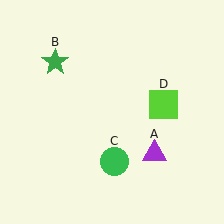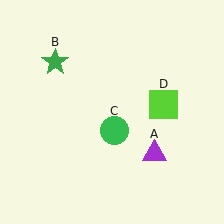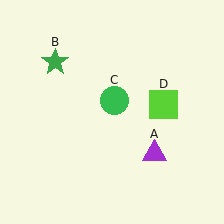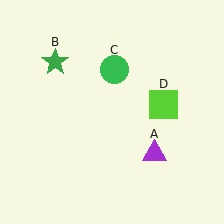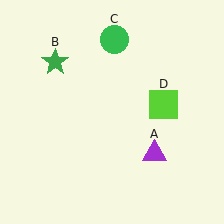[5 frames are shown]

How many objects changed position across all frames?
1 object changed position: green circle (object C).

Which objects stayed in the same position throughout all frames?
Purple triangle (object A) and green star (object B) and lime square (object D) remained stationary.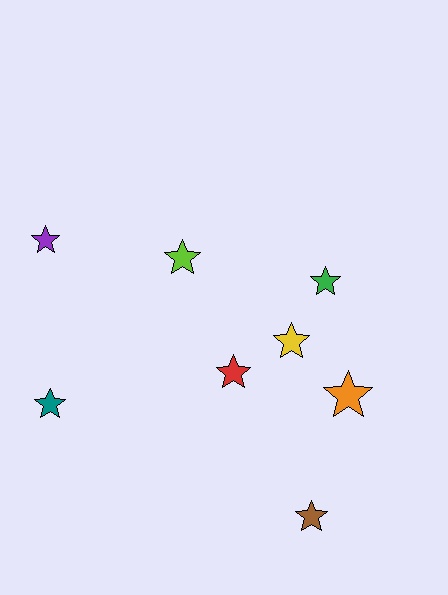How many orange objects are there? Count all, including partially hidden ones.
There is 1 orange object.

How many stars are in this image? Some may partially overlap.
There are 8 stars.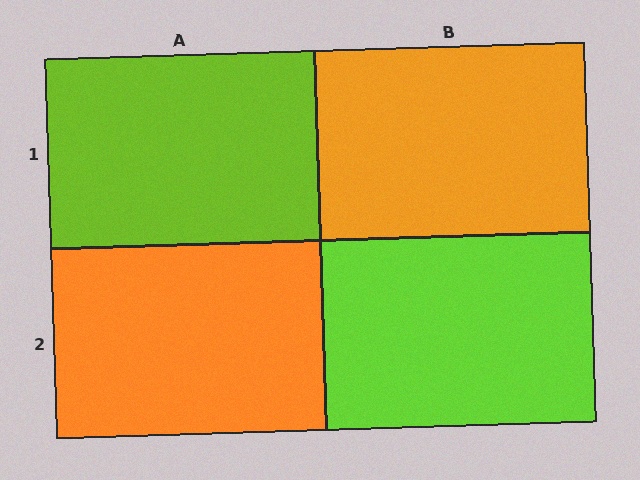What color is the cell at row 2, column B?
Lime.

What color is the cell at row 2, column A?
Orange.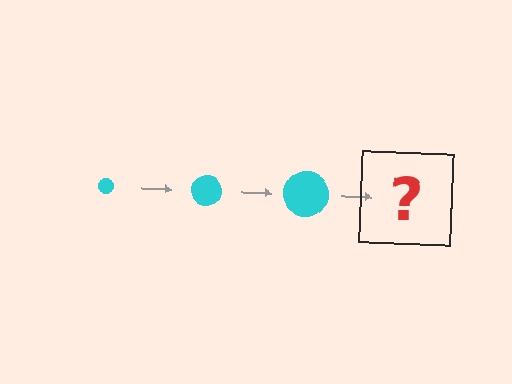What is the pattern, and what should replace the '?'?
The pattern is that the circle gets progressively larger each step. The '?' should be a cyan circle, larger than the previous one.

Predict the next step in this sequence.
The next step is a cyan circle, larger than the previous one.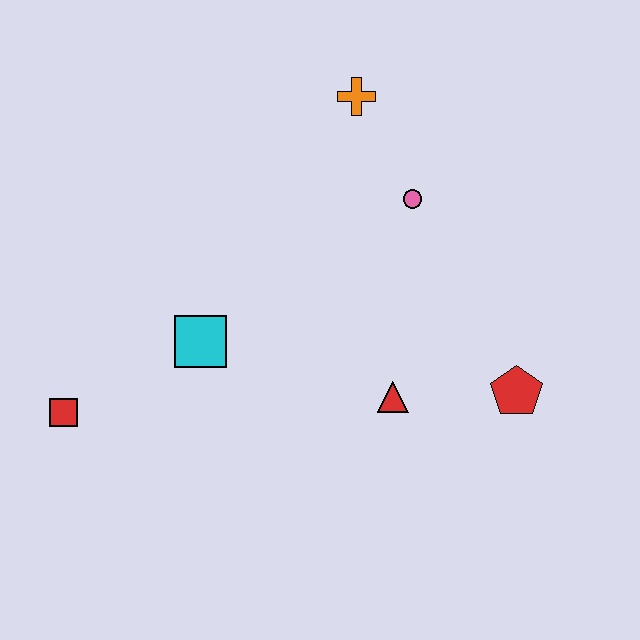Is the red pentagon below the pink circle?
Yes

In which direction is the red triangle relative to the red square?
The red triangle is to the right of the red square.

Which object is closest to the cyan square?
The red square is closest to the cyan square.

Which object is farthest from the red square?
The red pentagon is farthest from the red square.